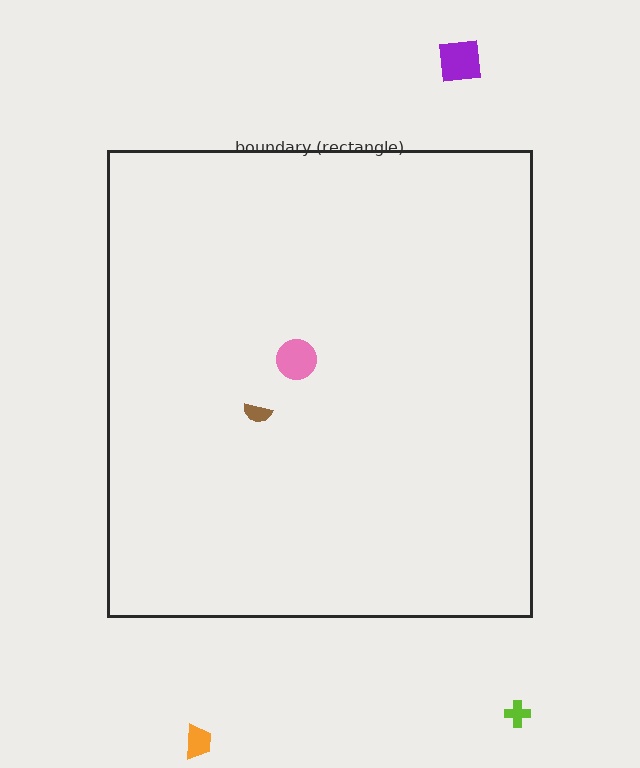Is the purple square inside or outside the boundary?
Outside.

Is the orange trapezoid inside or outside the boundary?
Outside.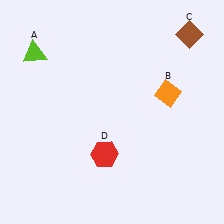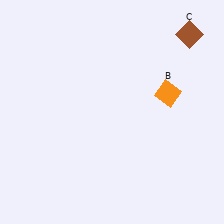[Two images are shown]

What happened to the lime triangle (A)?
The lime triangle (A) was removed in Image 2. It was in the top-left area of Image 1.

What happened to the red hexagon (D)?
The red hexagon (D) was removed in Image 2. It was in the bottom-left area of Image 1.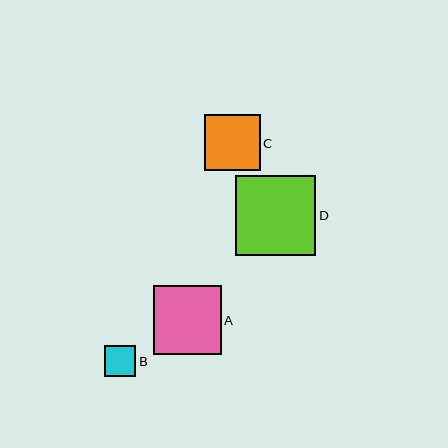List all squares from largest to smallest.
From largest to smallest: D, A, C, B.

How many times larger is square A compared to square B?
Square A is approximately 2.2 times the size of square B.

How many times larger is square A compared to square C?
Square A is approximately 1.2 times the size of square C.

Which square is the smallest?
Square B is the smallest with a size of approximately 32 pixels.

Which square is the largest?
Square D is the largest with a size of approximately 81 pixels.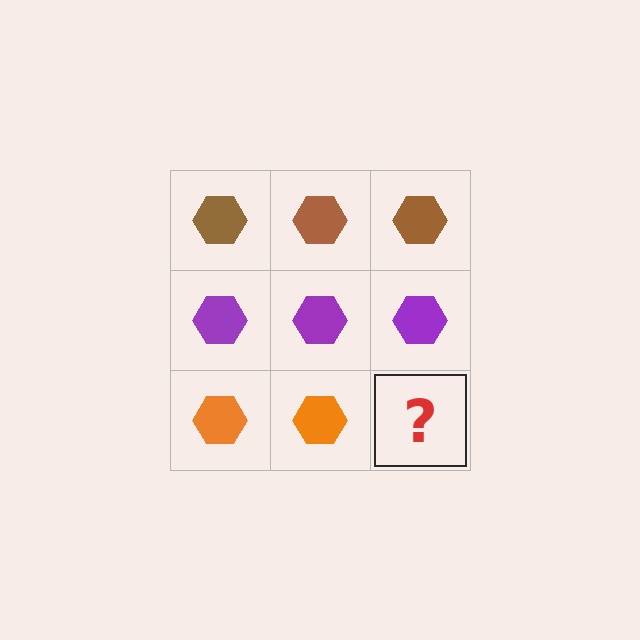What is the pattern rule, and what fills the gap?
The rule is that each row has a consistent color. The gap should be filled with an orange hexagon.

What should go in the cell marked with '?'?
The missing cell should contain an orange hexagon.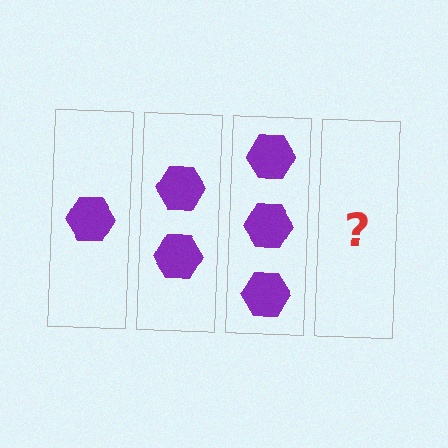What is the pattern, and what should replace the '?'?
The pattern is that each step adds one more hexagon. The '?' should be 4 hexagons.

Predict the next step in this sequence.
The next step is 4 hexagons.